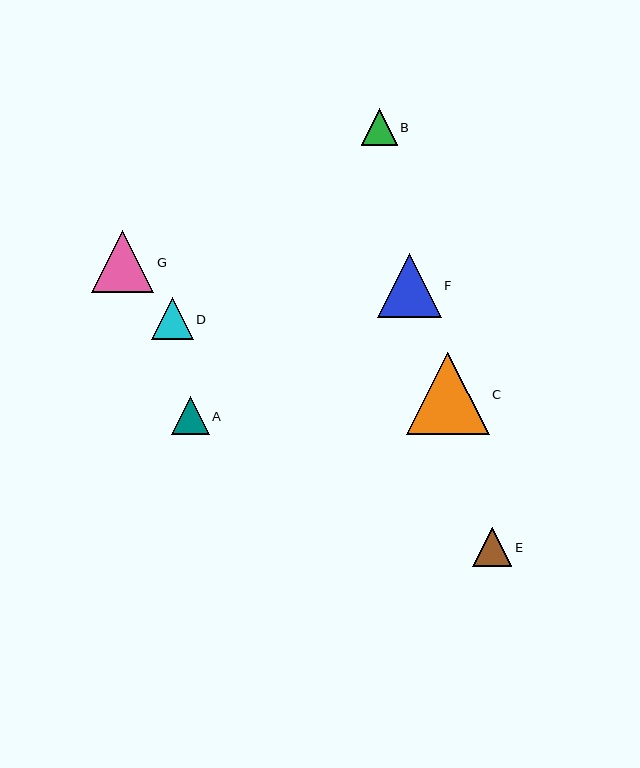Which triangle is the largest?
Triangle C is the largest with a size of approximately 83 pixels.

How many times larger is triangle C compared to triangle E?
Triangle C is approximately 2.1 times the size of triangle E.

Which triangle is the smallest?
Triangle B is the smallest with a size of approximately 36 pixels.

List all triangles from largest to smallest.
From largest to smallest: C, F, G, D, E, A, B.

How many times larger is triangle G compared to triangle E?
Triangle G is approximately 1.6 times the size of triangle E.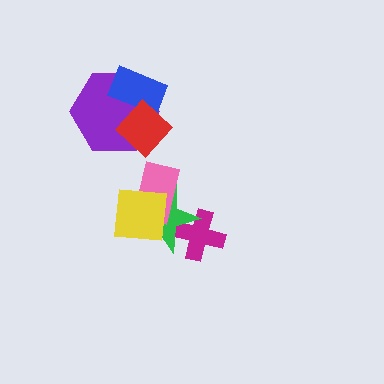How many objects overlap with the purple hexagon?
2 objects overlap with the purple hexagon.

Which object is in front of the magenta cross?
The green star is in front of the magenta cross.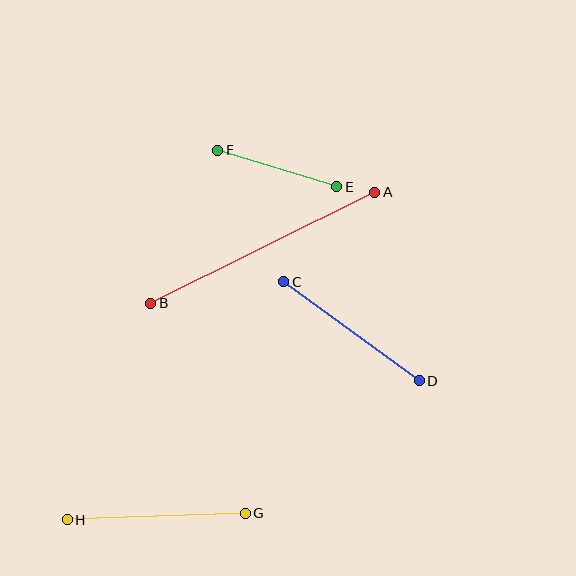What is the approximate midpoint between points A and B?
The midpoint is at approximately (263, 248) pixels.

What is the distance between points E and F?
The distance is approximately 124 pixels.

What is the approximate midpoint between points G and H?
The midpoint is at approximately (156, 516) pixels.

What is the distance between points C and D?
The distance is approximately 168 pixels.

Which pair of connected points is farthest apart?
Points A and B are farthest apart.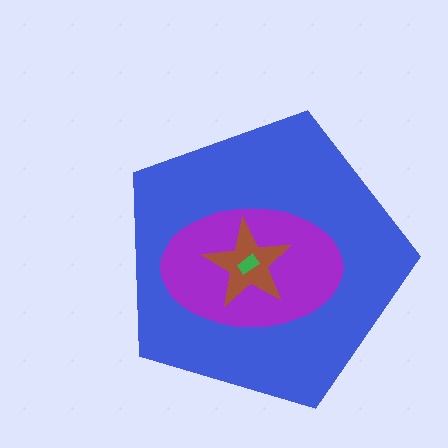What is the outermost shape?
The blue pentagon.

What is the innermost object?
The green rectangle.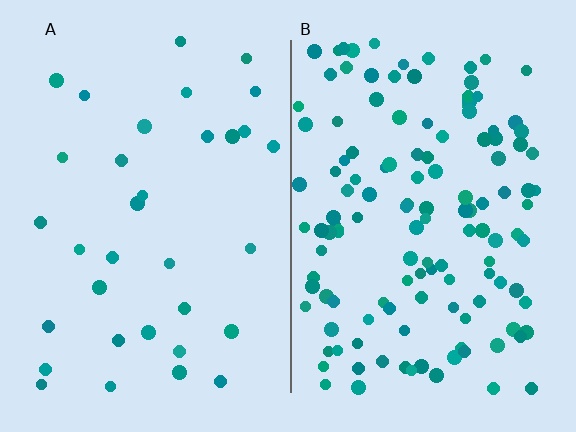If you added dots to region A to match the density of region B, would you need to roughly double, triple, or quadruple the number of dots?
Approximately quadruple.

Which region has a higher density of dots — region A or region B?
B (the right).